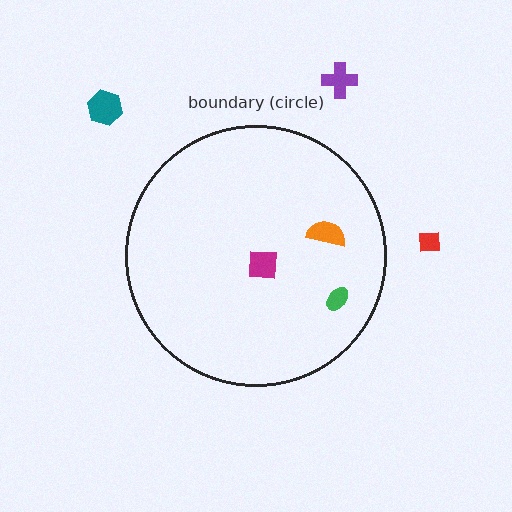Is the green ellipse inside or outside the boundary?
Inside.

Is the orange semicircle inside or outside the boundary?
Inside.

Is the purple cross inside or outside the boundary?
Outside.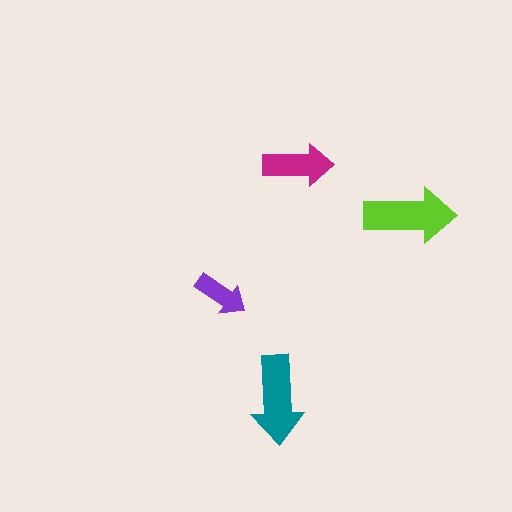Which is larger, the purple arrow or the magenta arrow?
The magenta one.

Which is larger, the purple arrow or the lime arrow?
The lime one.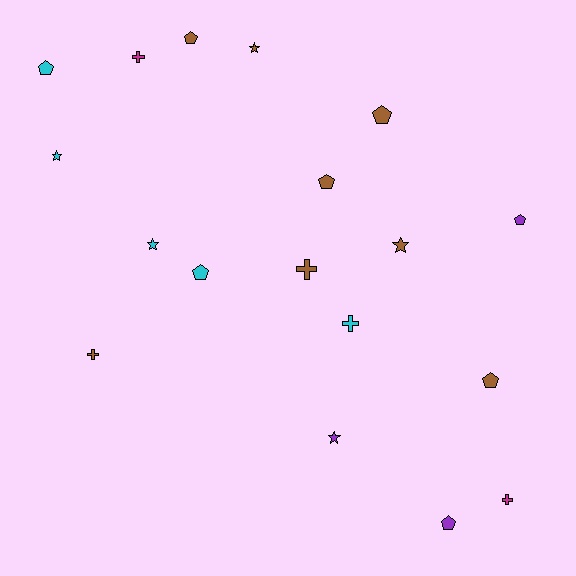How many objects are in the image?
There are 18 objects.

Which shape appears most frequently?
Pentagon, with 8 objects.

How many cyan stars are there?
There are 2 cyan stars.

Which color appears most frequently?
Brown, with 8 objects.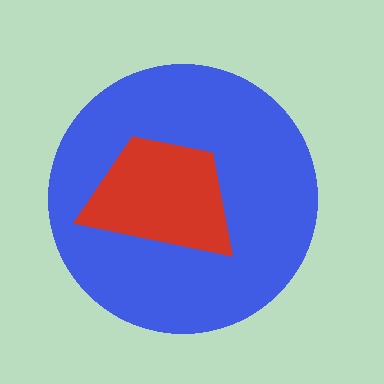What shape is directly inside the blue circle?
The red trapezoid.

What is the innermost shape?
The red trapezoid.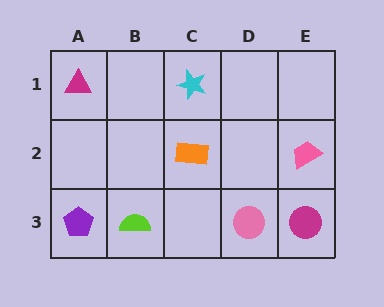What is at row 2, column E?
A pink trapezoid.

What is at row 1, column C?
A cyan star.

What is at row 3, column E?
A magenta circle.